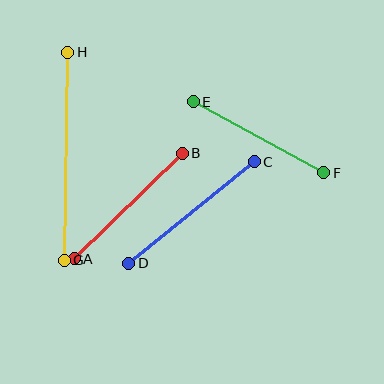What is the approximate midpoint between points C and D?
The midpoint is at approximately (191, 212) pixels.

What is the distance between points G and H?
The distance is approximately 208 pixels.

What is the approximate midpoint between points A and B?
The midpoint is at approximately (128, 206) pixels.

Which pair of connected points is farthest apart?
Points G and H are farthest apart.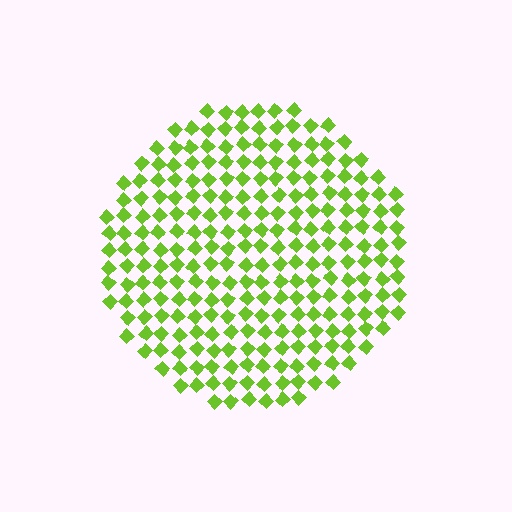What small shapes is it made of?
It is made of small diamonds.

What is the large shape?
The large shape is a circle.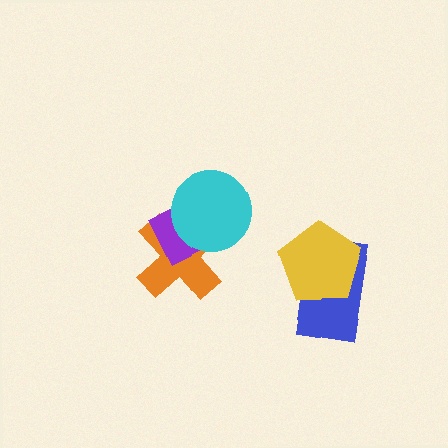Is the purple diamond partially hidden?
Yes, it is partially covered by another shape.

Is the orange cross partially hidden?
Yes, it is partially covered by another shape.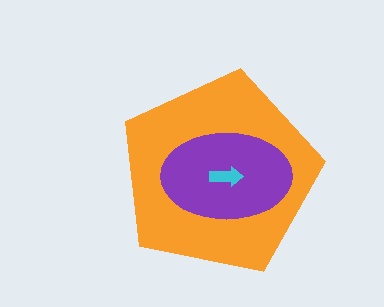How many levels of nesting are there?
3.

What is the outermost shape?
The orange pentagon.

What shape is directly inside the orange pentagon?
The purple ellipse.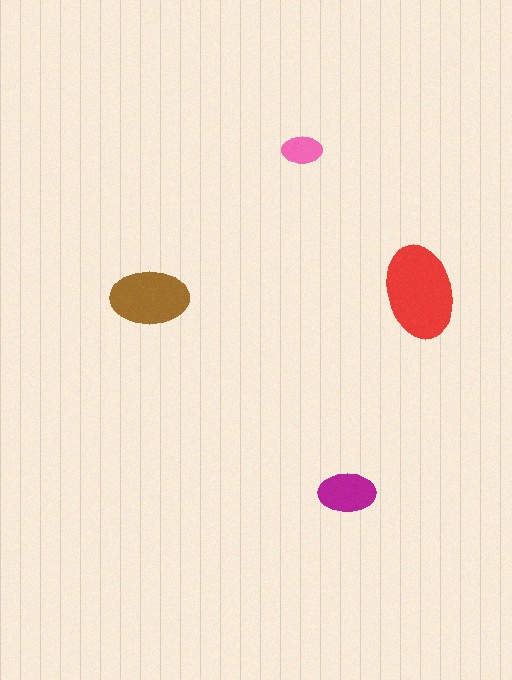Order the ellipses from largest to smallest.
the red one, the brown one, the magenta one, the pink one.